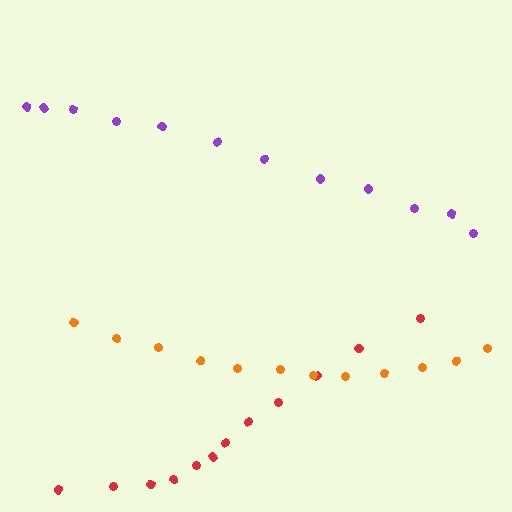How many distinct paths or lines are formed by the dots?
There are 3 distinct paths.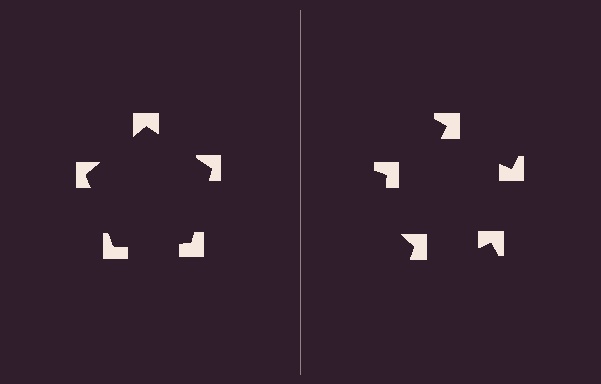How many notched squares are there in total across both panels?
10 — 5 on each side.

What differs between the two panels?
The notched squares are positioned identically on both sides; only the wedge orientations differ. On the left they align to a pentagon; on the right they are misaligned.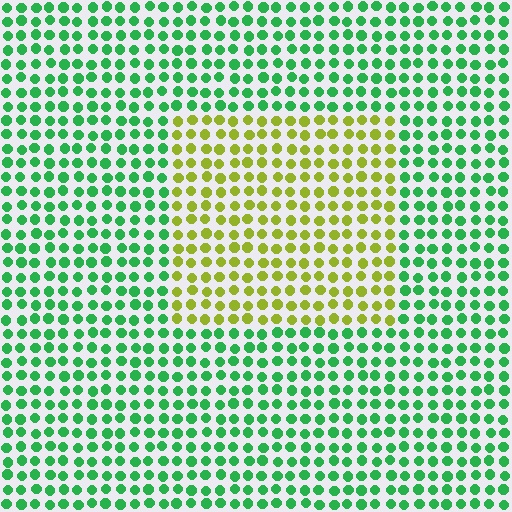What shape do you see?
I see a rectangle.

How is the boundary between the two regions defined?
The boundary is defined purely by a slight shift in hue (about 61 degrees). Spacing, size, and orientation are identical on both sides.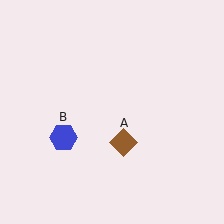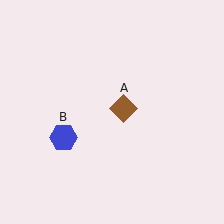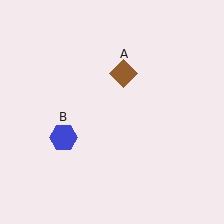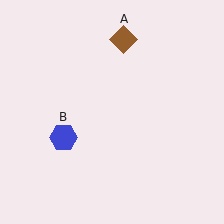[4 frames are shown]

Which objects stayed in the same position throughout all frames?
Blue hexagon (object B) remained stationary.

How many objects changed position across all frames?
1 object changed position: brown diamond (object A).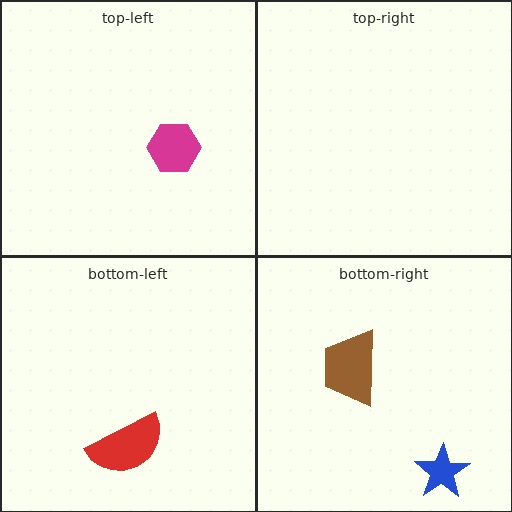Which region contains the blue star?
The bottom-right region.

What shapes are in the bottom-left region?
The red semicircle.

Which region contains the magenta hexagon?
The top-left region.